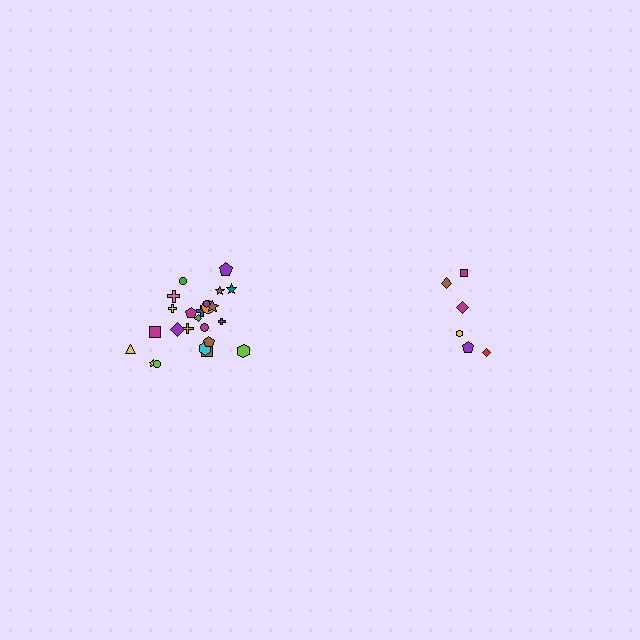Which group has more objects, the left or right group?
The left group.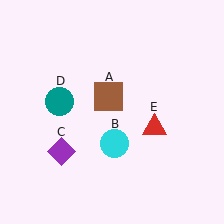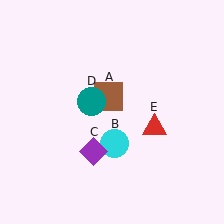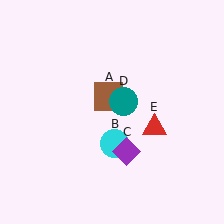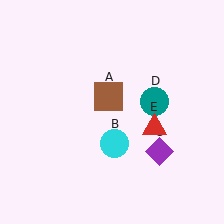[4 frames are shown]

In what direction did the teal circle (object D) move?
The teal circle (object D) moved right.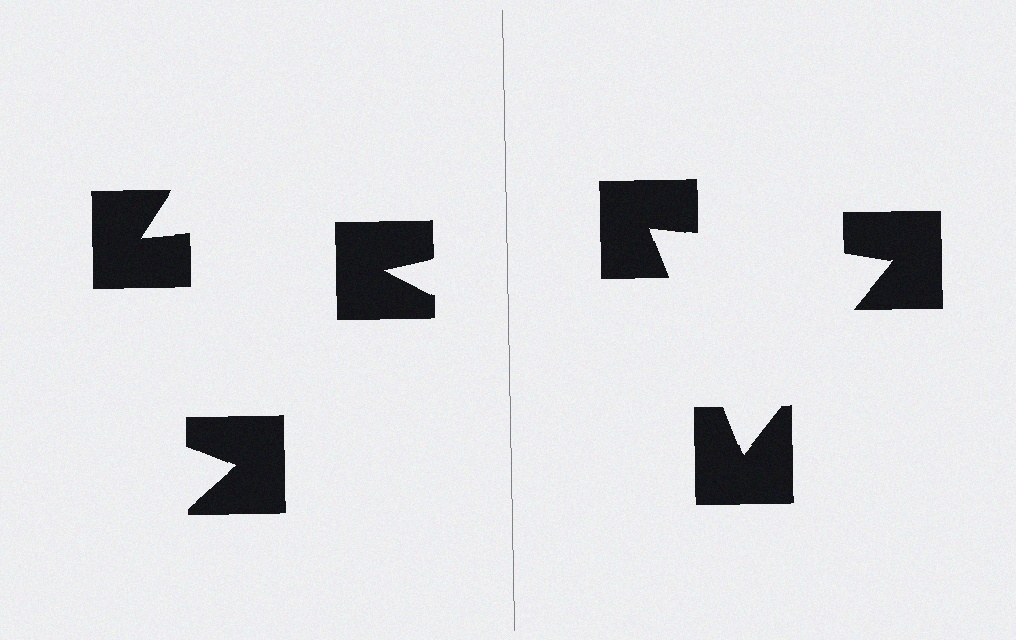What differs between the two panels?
The notched squares are positioned identically on both sides; only the wedge orientations differ. On the right they align to a triangle; on the left they are misaligned.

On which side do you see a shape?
An illusory triangle appears on the right side. On the left side the wedge cuts are rotated, so no coherent shape forms.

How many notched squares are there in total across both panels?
6 — 3 on each side.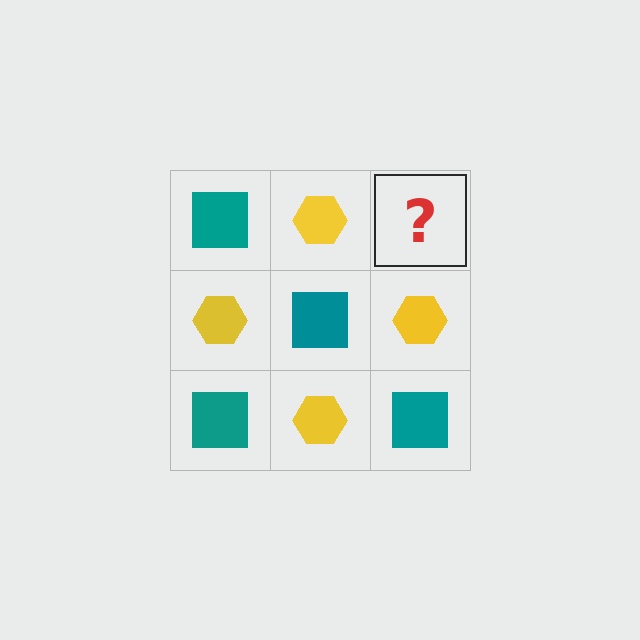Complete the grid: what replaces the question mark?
The question mark should be replaced with a teal square.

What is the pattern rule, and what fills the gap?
The rule is that it alternates teal square and yellow hexagon in a checkerboard pattern. The gap should be filled with a teal square.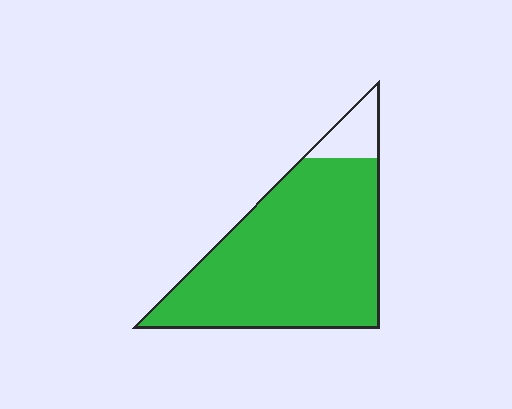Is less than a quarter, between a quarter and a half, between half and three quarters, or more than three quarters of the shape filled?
More than three quarters.